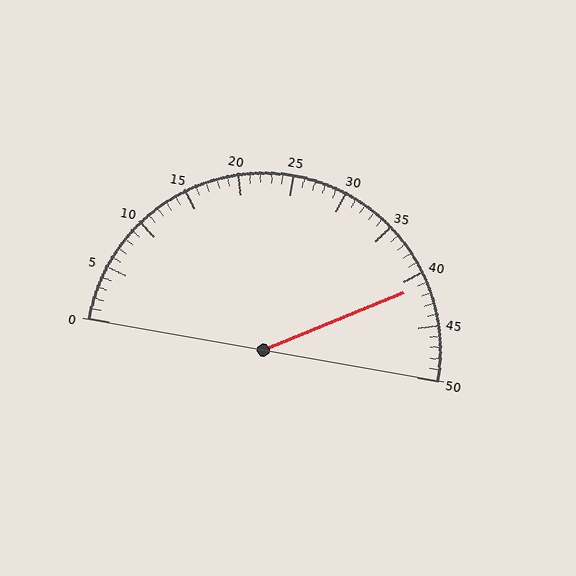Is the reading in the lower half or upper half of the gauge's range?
The reading is in the upper half of the range (0 to 50).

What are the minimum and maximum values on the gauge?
The gauge ranges from 0 to 50.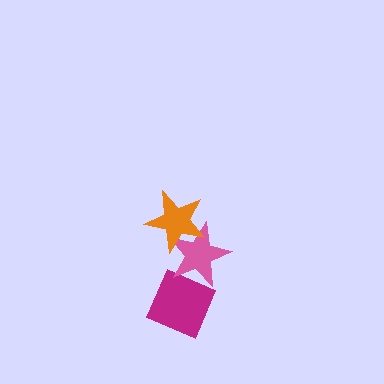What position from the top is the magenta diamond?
The magenta diamond is 3rd from the top.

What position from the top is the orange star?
The orange star is 1st from the top.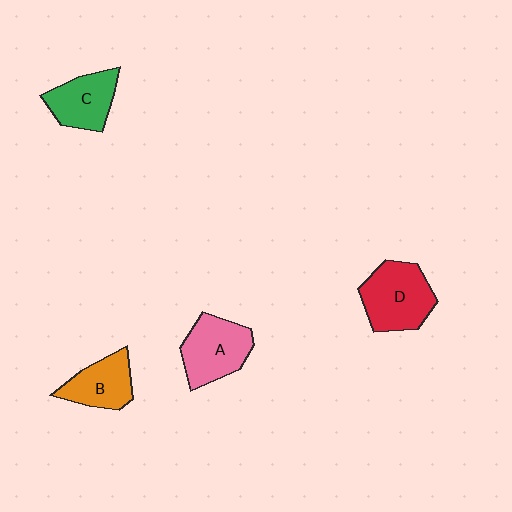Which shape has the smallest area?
Shape B (orange).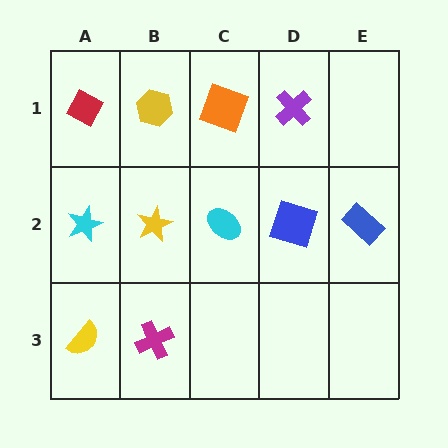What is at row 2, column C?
A cyan ellipse.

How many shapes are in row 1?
4 shapes.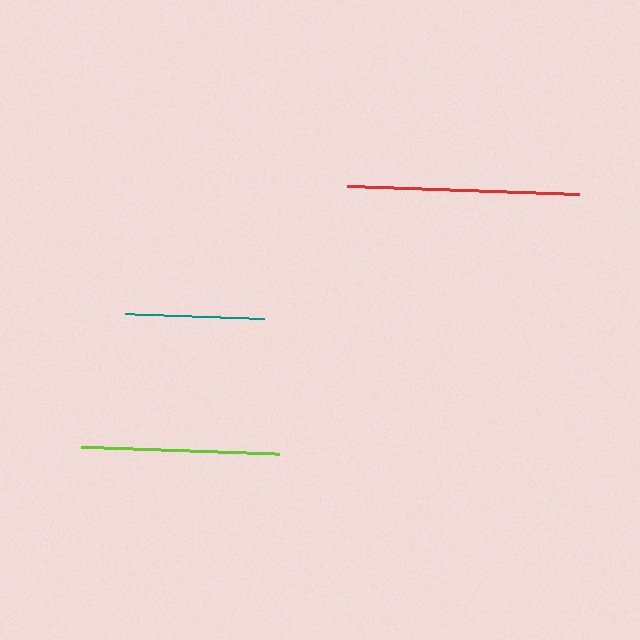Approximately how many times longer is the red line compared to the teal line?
The red line is approximately 1.7 times the length of the teal line.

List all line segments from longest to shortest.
From longest to shortest: red, lime, teal.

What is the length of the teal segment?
The teal segment is approximately 140 pixels long.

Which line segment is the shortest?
The teal line is the shortest at approximately 140 pixels.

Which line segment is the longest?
The red line is the longest at approximately 232 pixels.